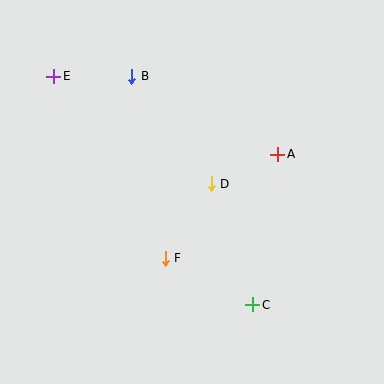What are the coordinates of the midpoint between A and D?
The midpoint between A and D is at (244, 169).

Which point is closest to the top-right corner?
Point A is closest to the top-right corner.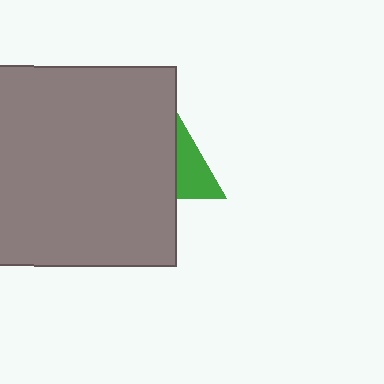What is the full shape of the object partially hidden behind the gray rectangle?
The partially hidden object is a green triangle.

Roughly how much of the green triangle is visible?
A small part of it is visible (roughly 34%).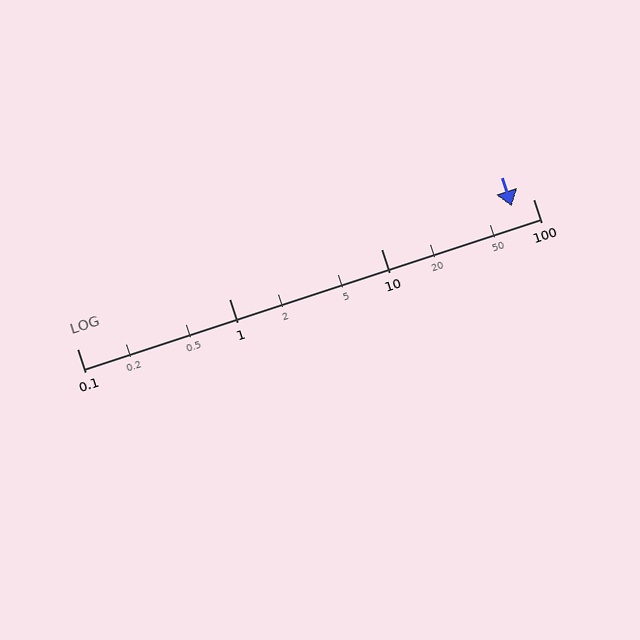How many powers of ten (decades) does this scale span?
The scale spans 3 decades, from 0.1 to 100.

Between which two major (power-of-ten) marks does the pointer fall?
The pointer is between 10 and 100.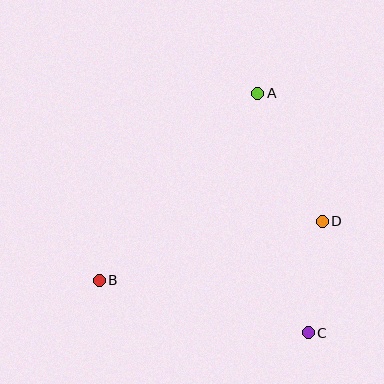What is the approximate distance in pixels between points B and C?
The distance between B and C is approximately 215 pixels.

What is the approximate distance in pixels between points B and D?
The distance between B and D is approximately 230 pixels.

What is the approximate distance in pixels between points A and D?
The distance between A and D is approximately 143 pixels.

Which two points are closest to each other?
Points C and D are closest to each other.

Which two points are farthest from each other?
Points A and B are farthest from each other.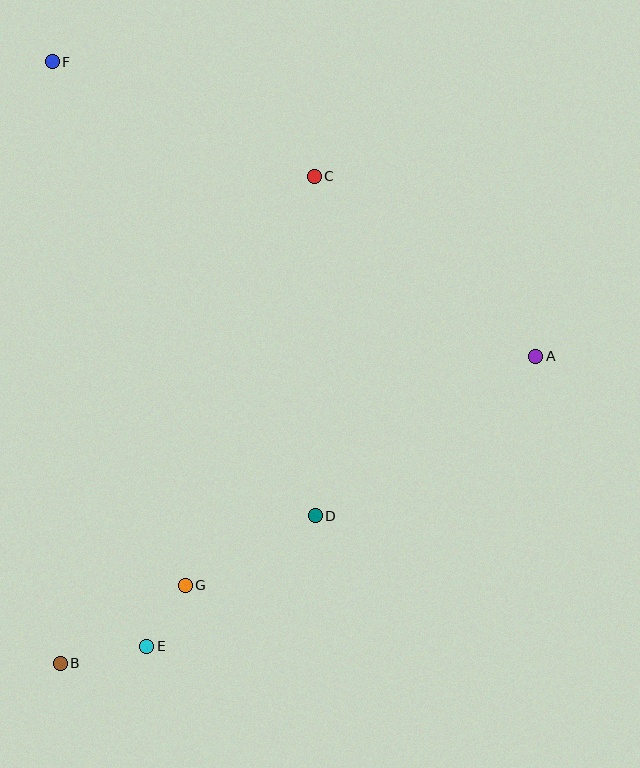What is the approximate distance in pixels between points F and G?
The distance between F and G is approximately 540 pixels.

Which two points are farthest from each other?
Points B and F are farthest from each other.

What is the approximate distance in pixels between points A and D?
The distance between A and D is approximately 272 pixels.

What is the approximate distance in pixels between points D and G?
The distance between D and G is approximately 148 pixels.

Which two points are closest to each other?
Points E and G are closest to each other.